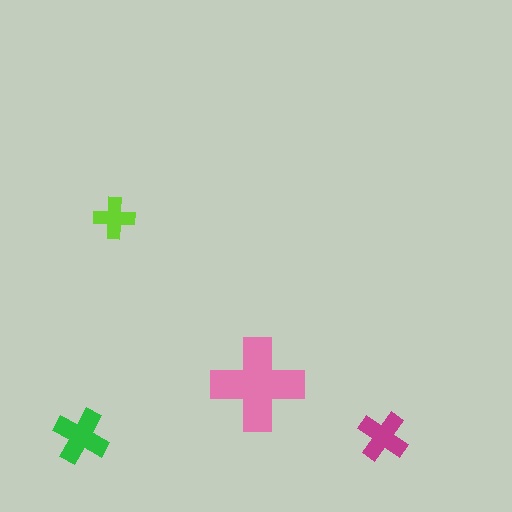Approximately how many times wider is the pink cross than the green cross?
About 1.5 times wider.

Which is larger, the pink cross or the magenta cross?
The pink one.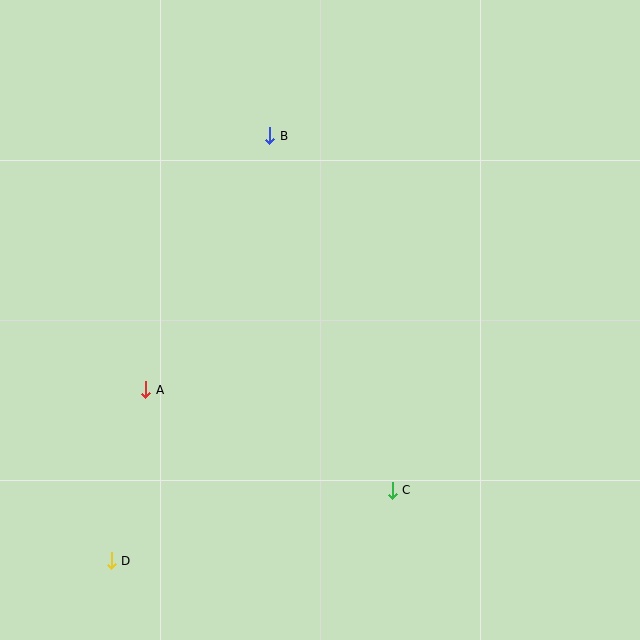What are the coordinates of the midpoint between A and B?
The midpoint between A and B is at (208, 263).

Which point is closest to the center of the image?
Point C at (392, 490) is closest to the center.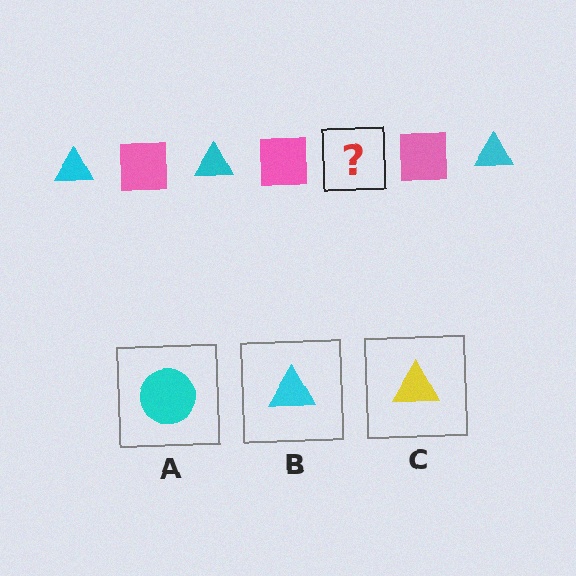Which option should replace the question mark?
Option B.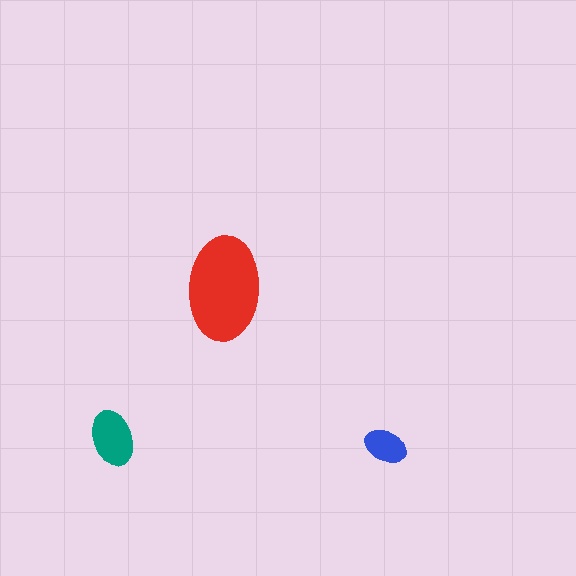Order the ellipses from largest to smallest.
the red one, the teal one, the blue one.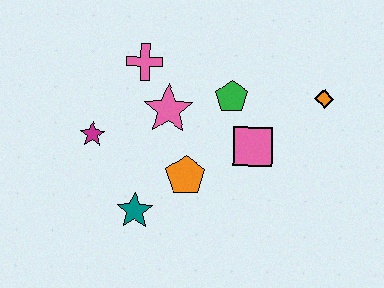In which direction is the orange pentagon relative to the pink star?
The orange pentagon is below the pink star.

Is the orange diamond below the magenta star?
No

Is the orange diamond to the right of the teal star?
Yes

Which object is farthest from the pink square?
The magenta star is farthest from the pink square.